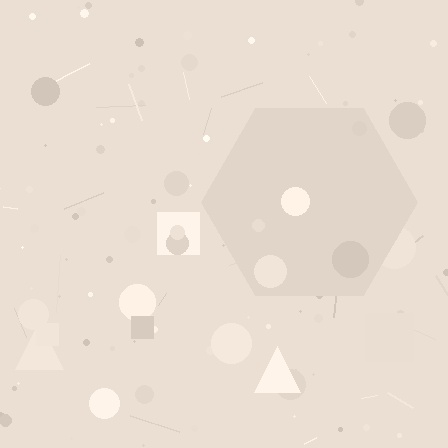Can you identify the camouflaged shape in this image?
The camouflaged shape is a hexagon.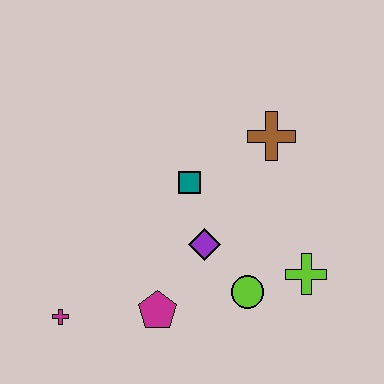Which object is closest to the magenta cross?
The magenta pentagon is closest to the magenta cross.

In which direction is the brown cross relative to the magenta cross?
The brown cross is to the right of the magenta cross.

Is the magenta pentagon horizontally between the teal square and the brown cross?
No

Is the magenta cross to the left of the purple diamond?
Yes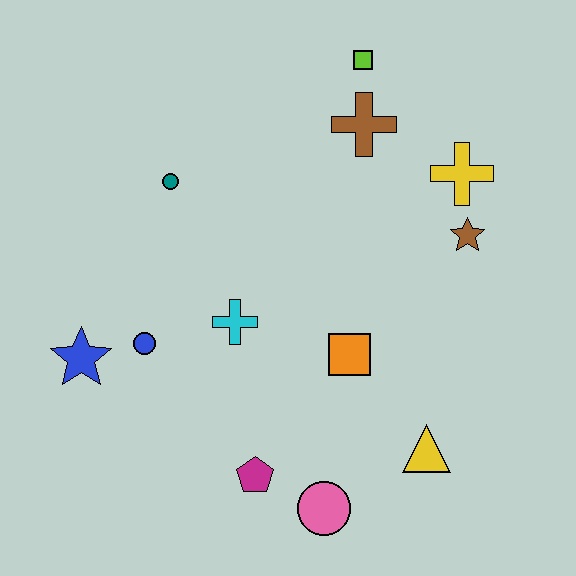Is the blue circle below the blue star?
No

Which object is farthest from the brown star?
The blue star is farthest from the brown star.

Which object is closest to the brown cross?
The lime square is closest to the brown cross.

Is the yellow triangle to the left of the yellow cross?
Yes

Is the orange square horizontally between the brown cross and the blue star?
Yes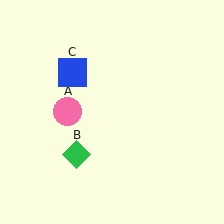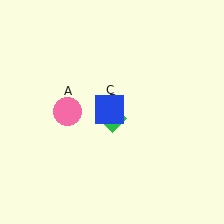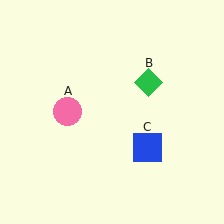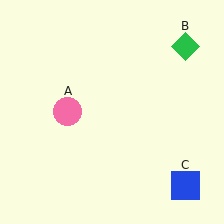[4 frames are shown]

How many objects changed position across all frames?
2 objects changed position: green diamond (object B), blue square (object C).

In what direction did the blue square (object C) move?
The blue square (object C) moved down and to the right.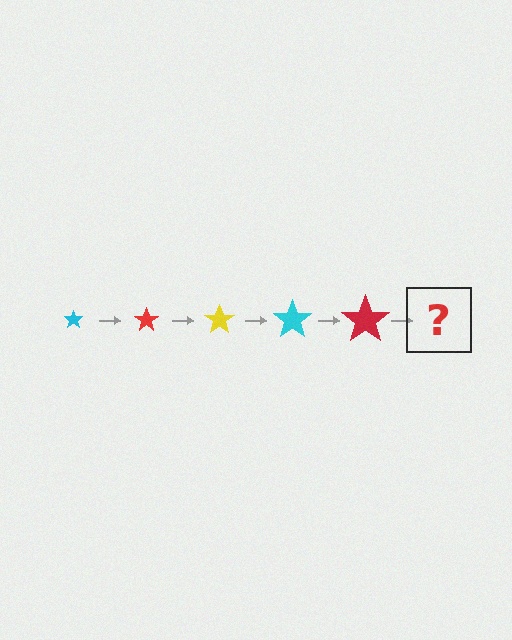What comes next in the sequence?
The next element should be a yellow star, larger than the previous one.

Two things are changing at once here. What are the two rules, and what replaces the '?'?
The two rules are that the star grows larger each step and the color cycles through cyan, red, and yellow. The '?' should be a yellow star, larger than the previous one.